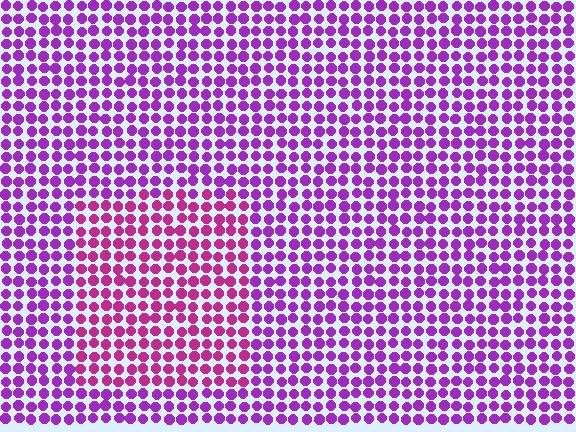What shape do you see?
I see a rectangle.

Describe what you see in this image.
The image is filled with small purple elements in a uniform arrangement. A rectangle-shaped region is visible where the elements are tinted to a slightly different hue, forming a subtle color boundary.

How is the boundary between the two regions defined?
The boundary is defined purely by a slight shift in hue (about 33 degrees). Spacing, size, and orientation are identical on both sides.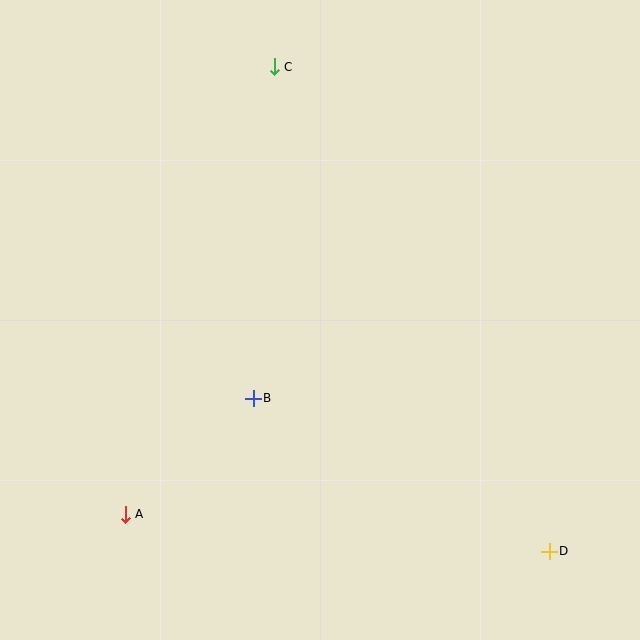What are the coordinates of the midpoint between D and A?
The midpoint between D and A is at (337, 533).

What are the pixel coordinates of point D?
Point D is at (549, 551).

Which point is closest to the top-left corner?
Point C is closest to the top-left corner.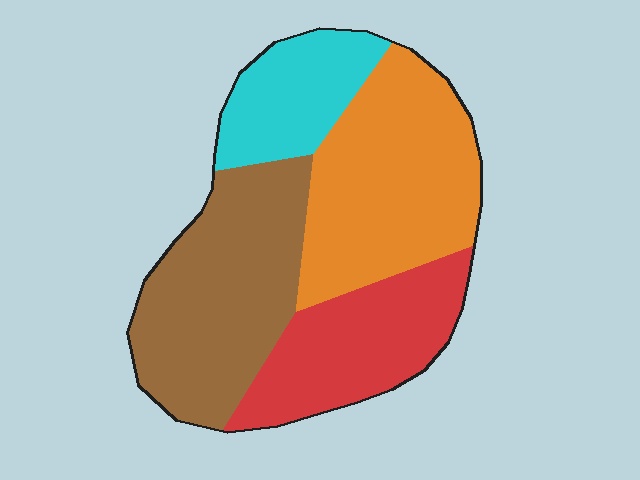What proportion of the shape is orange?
Orange takes up about one third (1/3) of the shape.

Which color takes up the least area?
Cyan, at roughly 15%.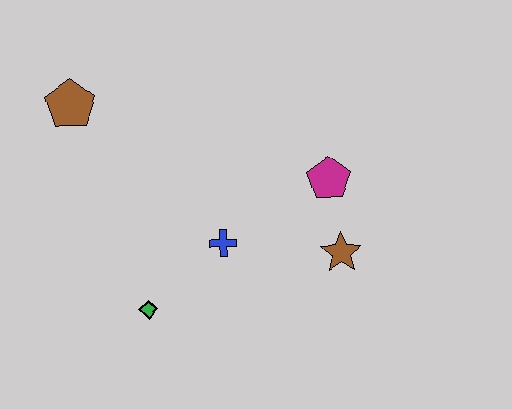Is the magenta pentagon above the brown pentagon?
No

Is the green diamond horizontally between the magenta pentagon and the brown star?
No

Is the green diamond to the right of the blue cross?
No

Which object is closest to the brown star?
The magenta pentagon is closest to the brown star.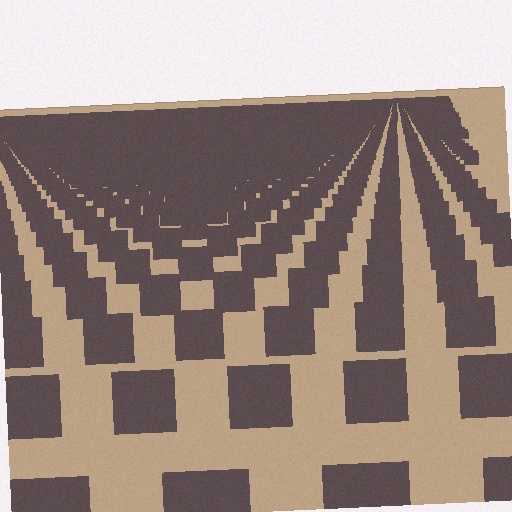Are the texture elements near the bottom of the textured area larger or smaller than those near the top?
Larger. Near the bottom, elements are closer to the viewer and appear at a bigger on-screen size.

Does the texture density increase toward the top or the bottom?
Density increases toward the top.